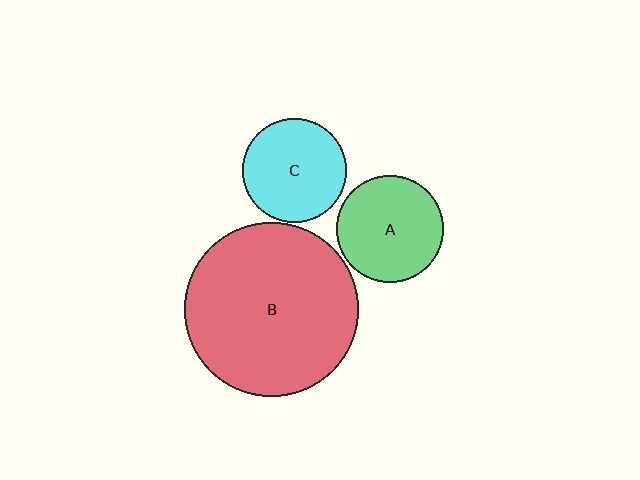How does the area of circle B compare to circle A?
Approximately 2.6 times.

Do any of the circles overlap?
No, none of the circles overlap.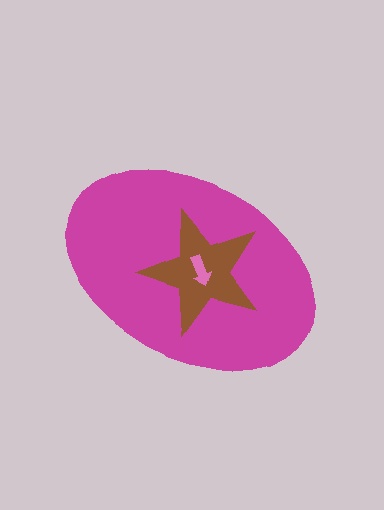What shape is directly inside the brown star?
The pink arrow.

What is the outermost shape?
The magenta ellipse.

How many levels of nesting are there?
3.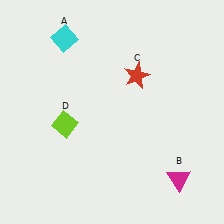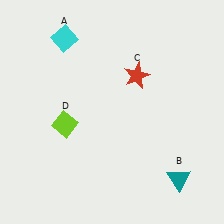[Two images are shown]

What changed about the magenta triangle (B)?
In Image 1, B is magenta. In Image 2, it changed to teal.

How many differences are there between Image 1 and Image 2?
There is 1 difference between the two images.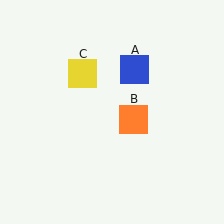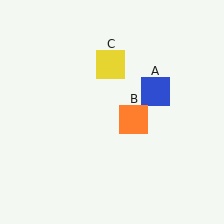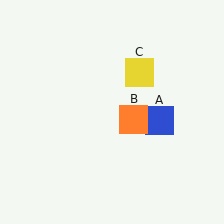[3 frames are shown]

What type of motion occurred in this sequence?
The blue square (object A), yellow square (object C) rotated clockwise around the center of the scene.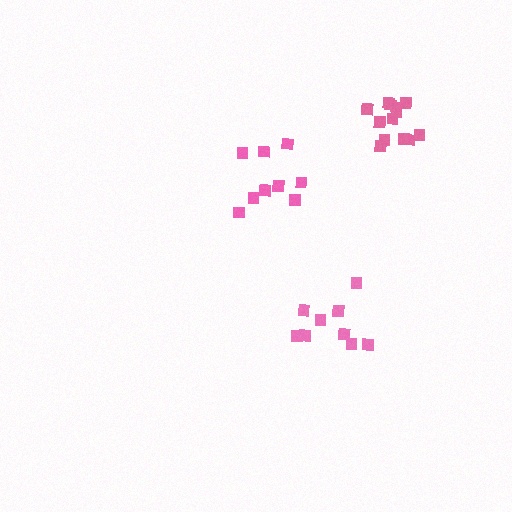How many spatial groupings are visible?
There are 3 spatial groupings.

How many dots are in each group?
Group 1: 9 dots, Group 2: 9 dots, Group 3: 13 dots (31 total).